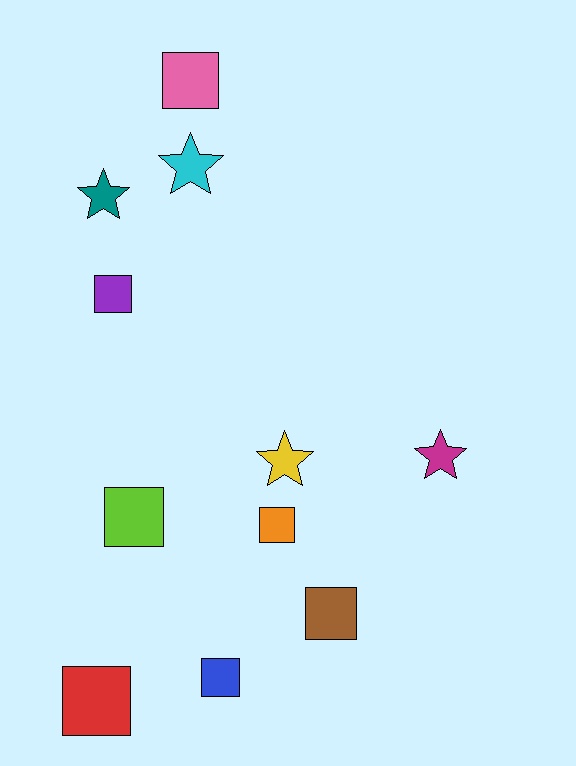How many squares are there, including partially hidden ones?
There are 7 squares.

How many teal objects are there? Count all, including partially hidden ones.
There is 1 teal object.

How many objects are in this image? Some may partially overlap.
There are 11 objects.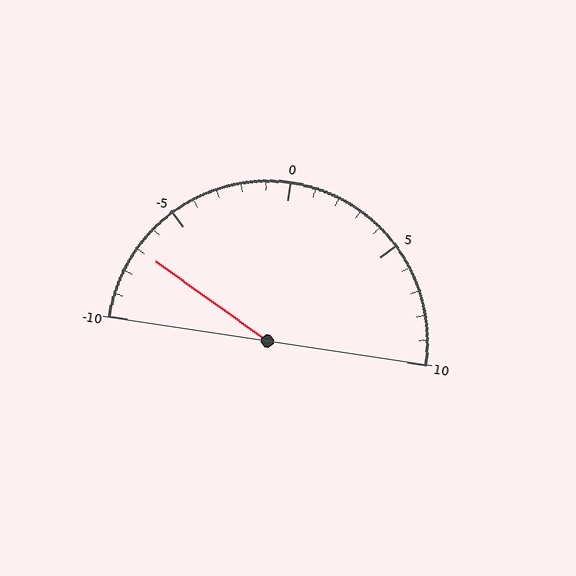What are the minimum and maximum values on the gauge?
The gauge ranges from -10 to 10.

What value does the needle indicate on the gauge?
The needle indicates approximately -7.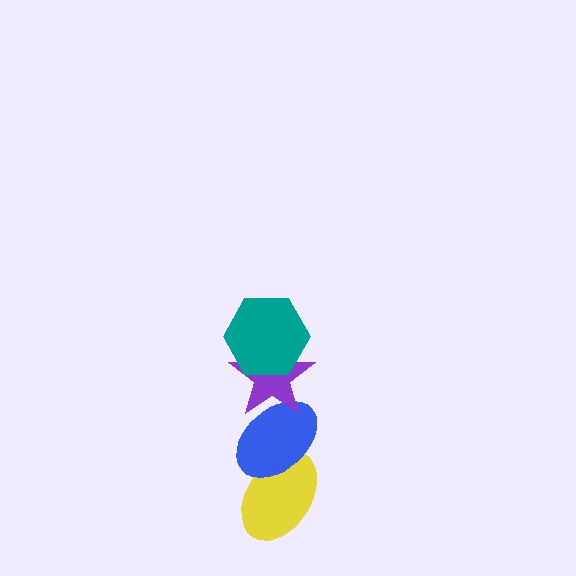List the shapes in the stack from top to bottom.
From top to bottom: the teal hexagon, the purple star, the blue ellipse, the yellow ellipse.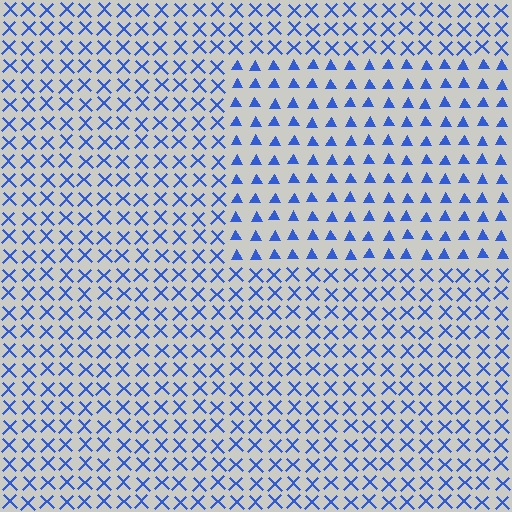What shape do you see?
I see a rectangle.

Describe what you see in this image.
The image is filled with small blue elements arranged in a uniform grid. A rectangle-shaped region contains triangles, while the surrounding area contains X marks. The boundary is defined purely by the change in element shape.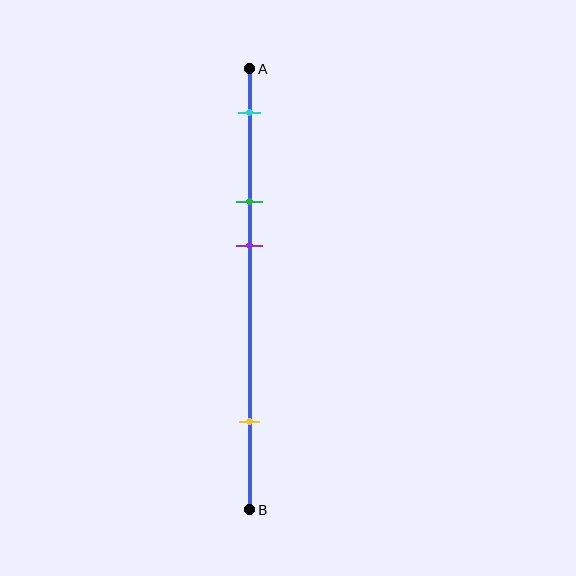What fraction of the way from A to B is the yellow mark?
The yellow mark is approximately 80% (0.8) of the way from A to B.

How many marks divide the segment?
There are 4 marks dividing the segment.